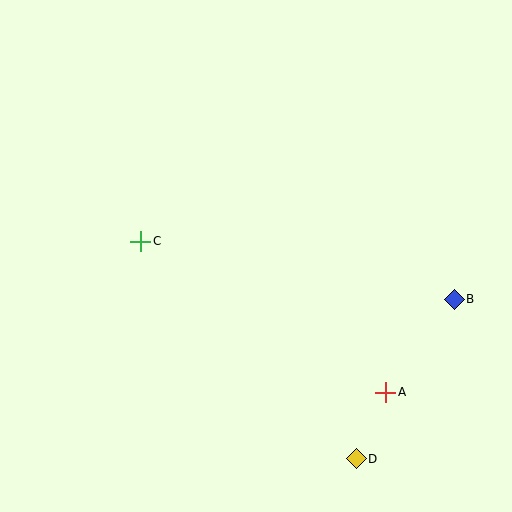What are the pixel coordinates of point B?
Point B is at (454, 299).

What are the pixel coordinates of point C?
Point C is at (141, 241).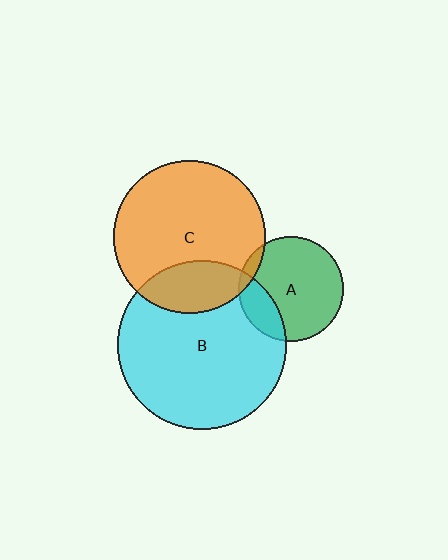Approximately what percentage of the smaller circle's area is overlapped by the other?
Approximately 25%.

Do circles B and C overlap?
Yes.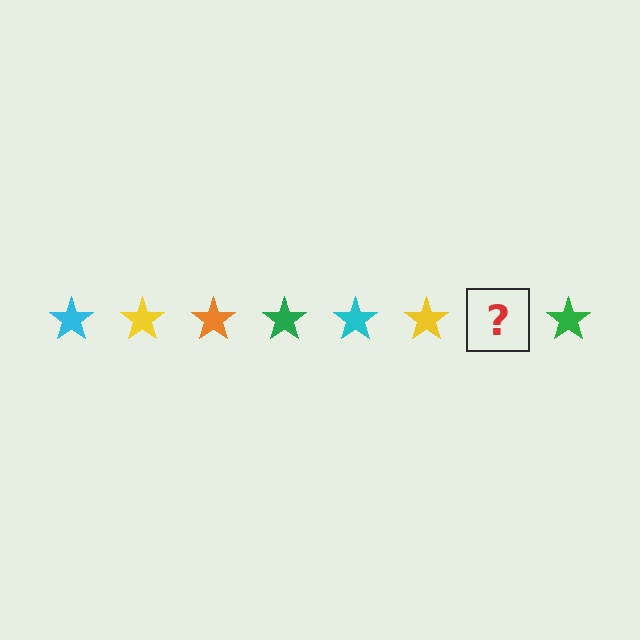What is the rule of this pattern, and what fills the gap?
The rule is that the pattern cycles through cyan, yellow, orange, green stars. The gap should be filled with an orange star.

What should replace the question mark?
The question mark should be replaced with an orange star.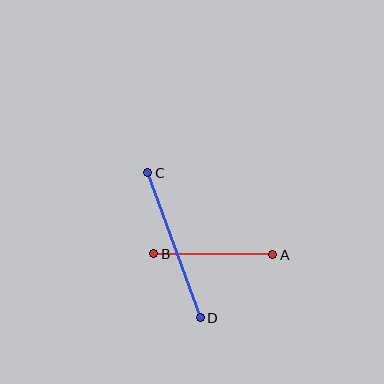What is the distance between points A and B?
The distance is approximately 119 pixels.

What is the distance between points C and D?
The distance is approximately 154 pixels.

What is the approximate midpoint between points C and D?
The midpoint is at approximately (174, 245) pixels.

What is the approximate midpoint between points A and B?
The midpoint is at approximately (213, 254) pixels.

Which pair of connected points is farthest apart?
Points C and D are farthest apart.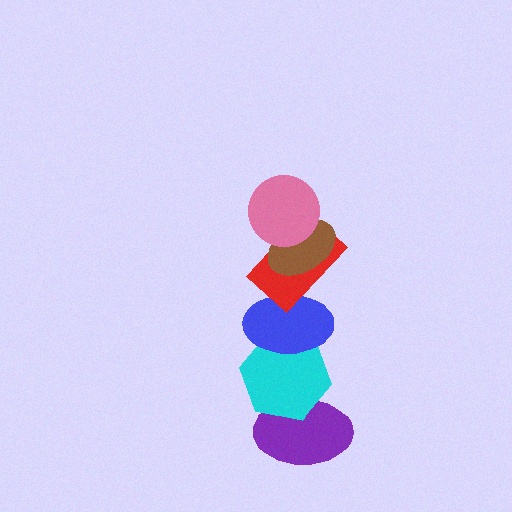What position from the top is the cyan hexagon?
The cyan hexagon is 5th from the top.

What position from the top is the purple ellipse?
The purple ellipse is 6th from the top.